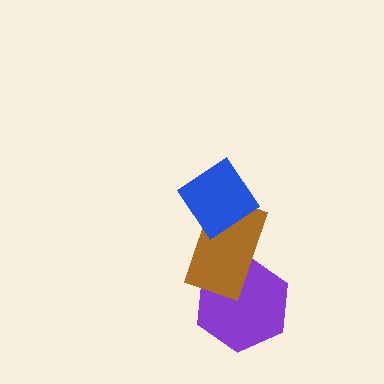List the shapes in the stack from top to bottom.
From top to bottom: the blue diamond, the brown rectangle, the purple hexagon.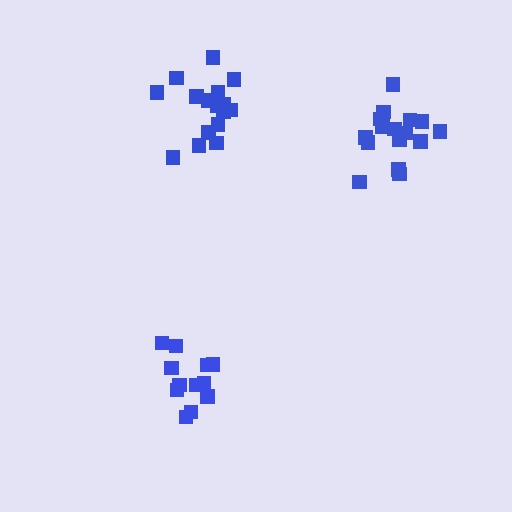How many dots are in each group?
Group 1: 16 dots, Group 2: 12 dots, Group 3: 16 dots (44 total).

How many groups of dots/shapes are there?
There are 3 groups.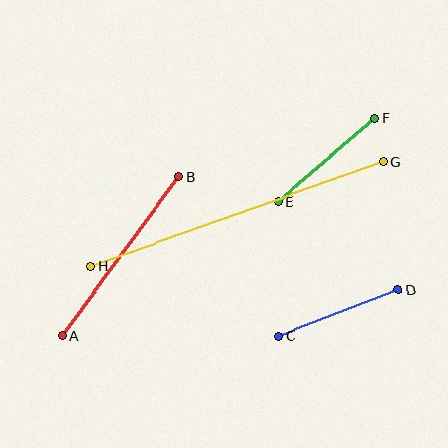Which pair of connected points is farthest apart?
Points G and H are farthest apart.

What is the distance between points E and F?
The distance is approximately 128 pixels.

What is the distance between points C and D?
The distance is approximately 128 pixels.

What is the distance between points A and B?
The distance is approximately 197 pixels.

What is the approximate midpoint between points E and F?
The midpoint is at approximately (327, 160) pixels.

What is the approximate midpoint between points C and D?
The midpoint is at approximately (338, 313) pixels.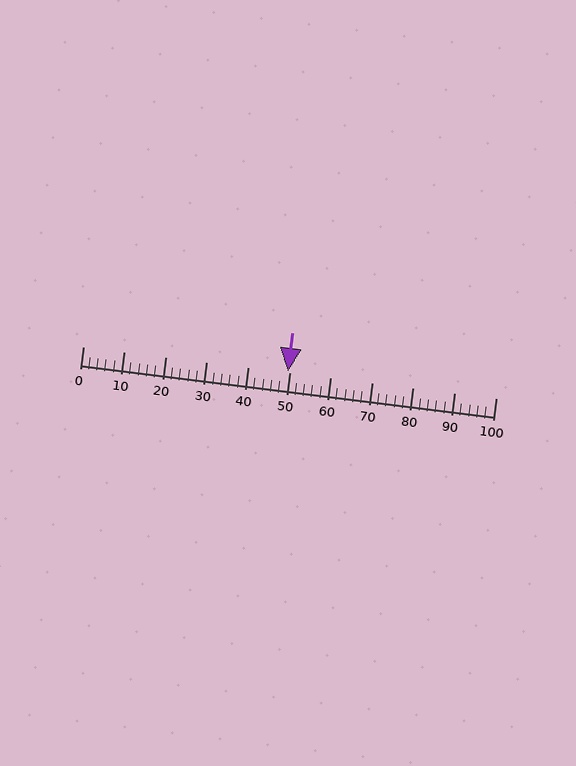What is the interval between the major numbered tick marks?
The major tick marks are spaced 10 units apart.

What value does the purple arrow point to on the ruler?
The purple arrow points to approximately 50.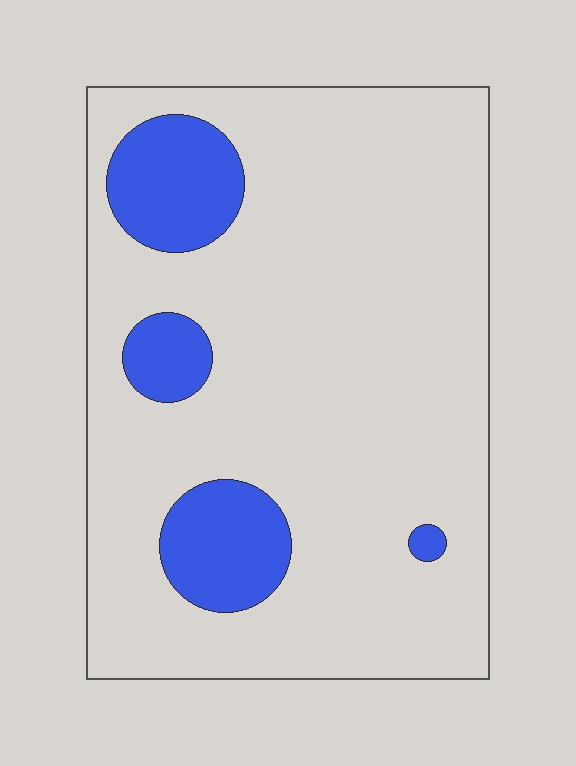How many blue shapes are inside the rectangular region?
4.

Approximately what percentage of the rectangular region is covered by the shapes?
Approximately 15%.